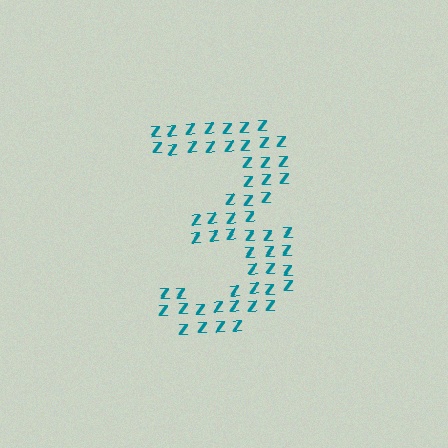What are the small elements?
The small elements are letter Z's.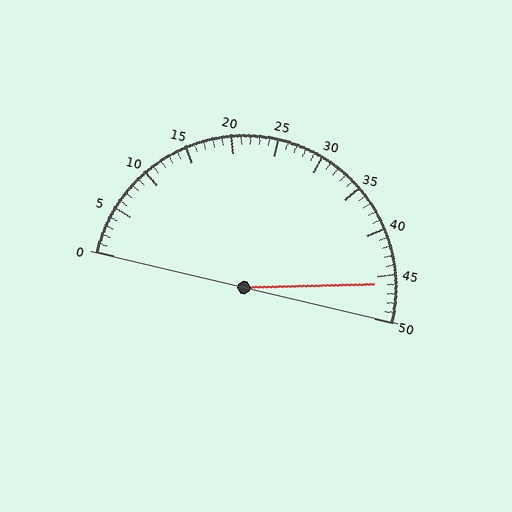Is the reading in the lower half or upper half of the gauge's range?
The reading is in the upper half of the range (0 to 50).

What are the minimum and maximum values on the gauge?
The gauge ranges from 0 to 50.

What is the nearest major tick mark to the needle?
The nearest major tick mark is 45.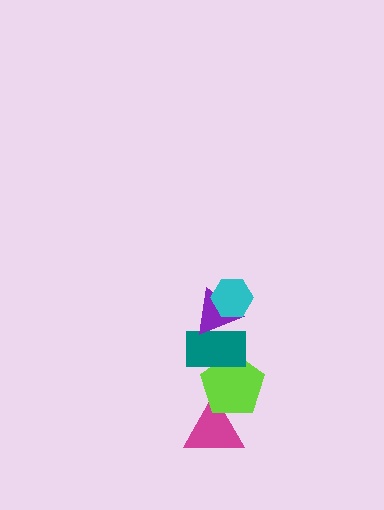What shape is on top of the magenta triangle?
The lime pentagon is on top of the magenta triangle.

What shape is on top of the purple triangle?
The cyan hexagon is on top of the purple triangle.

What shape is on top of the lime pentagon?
The teal rectangle is on top of the lime pentagon.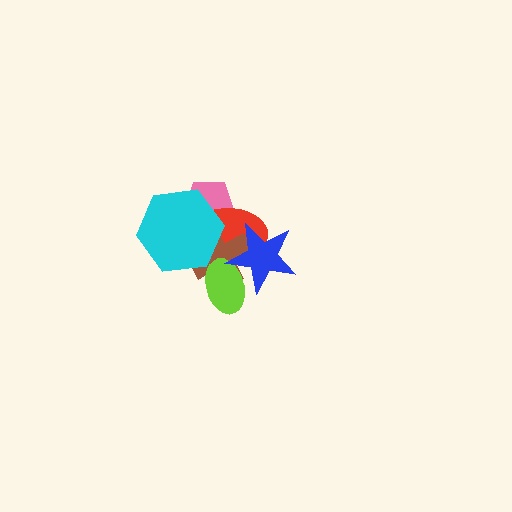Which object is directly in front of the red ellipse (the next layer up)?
The brown cross is directly in front of the red ellipse.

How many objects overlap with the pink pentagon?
2 objects overlap with the pink pentagon.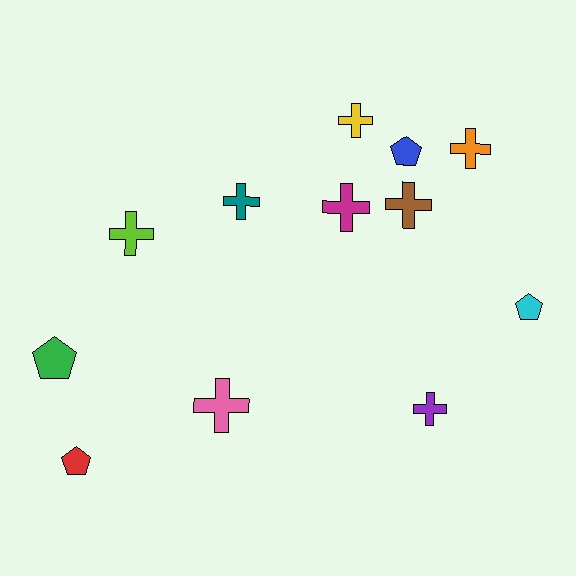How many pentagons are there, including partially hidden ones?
There are 4 pentagons.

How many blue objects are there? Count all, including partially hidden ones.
There is 1 blue object.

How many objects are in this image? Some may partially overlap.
There are 12 objects.